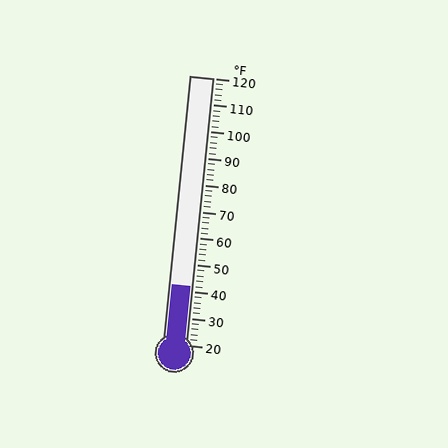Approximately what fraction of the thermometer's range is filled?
The thermometer is filled to approximately 20% of its range.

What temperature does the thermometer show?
The thermometer shows approximately 42°F.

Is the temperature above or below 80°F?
The temperature is below 80°F.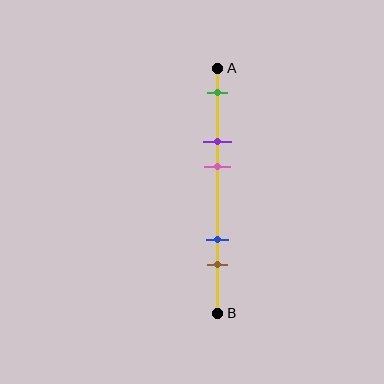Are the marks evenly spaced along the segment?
No, the marks are not evenly spaced.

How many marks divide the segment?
There are 5 marks dividing the segment.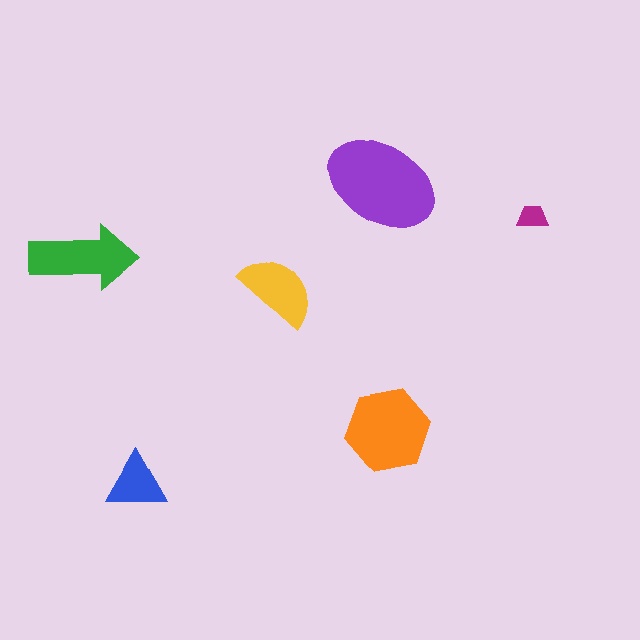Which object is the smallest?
The magenta trapezoid.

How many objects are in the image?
There are 6 objects in the image.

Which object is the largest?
The purple ellipse.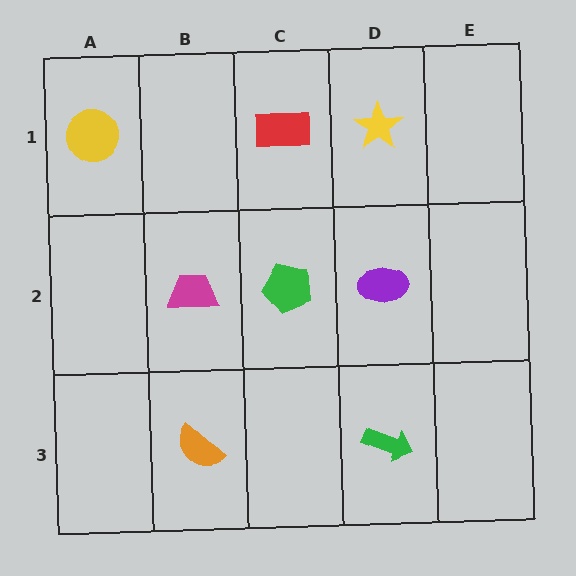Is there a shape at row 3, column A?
No, that cell is empty.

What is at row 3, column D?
A green arrow.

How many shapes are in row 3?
2 shapes.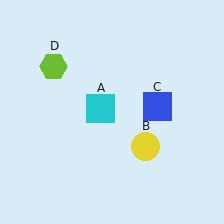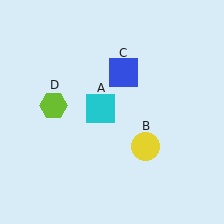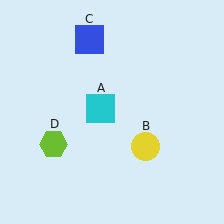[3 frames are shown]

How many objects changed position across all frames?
2 objects changed position: blue square (object C), lime hexagon (object D).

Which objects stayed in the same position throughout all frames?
Cyan square (object A) and yellow circle (object B) remained stationary.